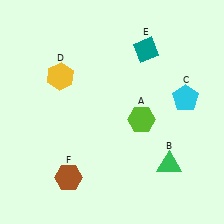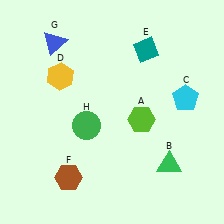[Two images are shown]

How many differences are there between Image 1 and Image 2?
There are 2 differences between the two images.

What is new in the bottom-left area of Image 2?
A green circle (H) was added in the bottom-left area of Image 2.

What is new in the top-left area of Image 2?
A blue triangle (G) was added in the top-left area of Image 2.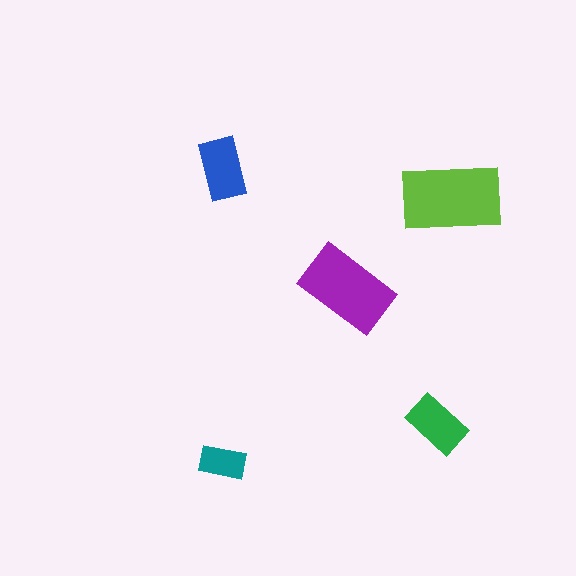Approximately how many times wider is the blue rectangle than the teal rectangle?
About 1.5 times wider.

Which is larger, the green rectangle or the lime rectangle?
The lime one.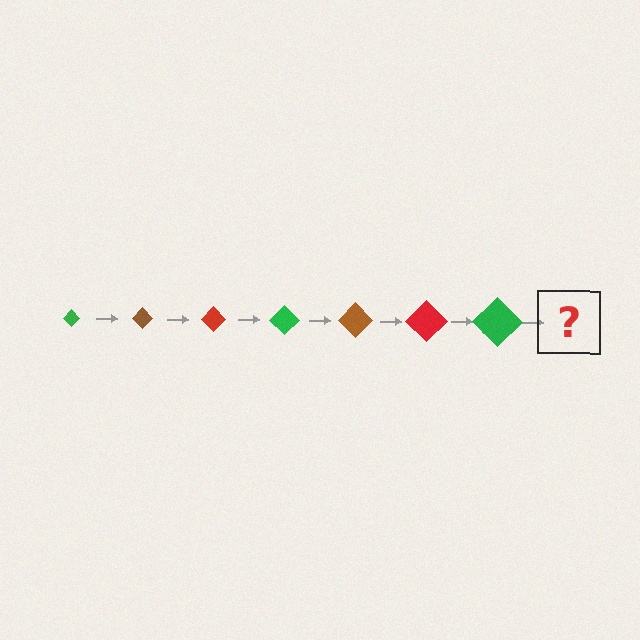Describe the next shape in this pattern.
It should be a brown diamond, larger than the previous one.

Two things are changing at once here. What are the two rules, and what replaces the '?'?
The two rules are that the diamond grows larger each step and the color cycles through green, brown, and red. The '?' should be a brown diamond, larger than the previous one.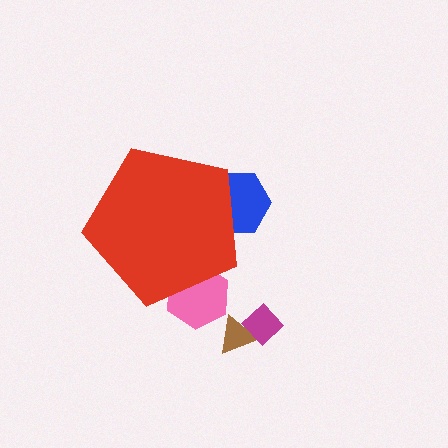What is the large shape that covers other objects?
A red pentagon.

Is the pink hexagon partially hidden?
Yes, the pink hexagon is partially hidden behind the red pentagon.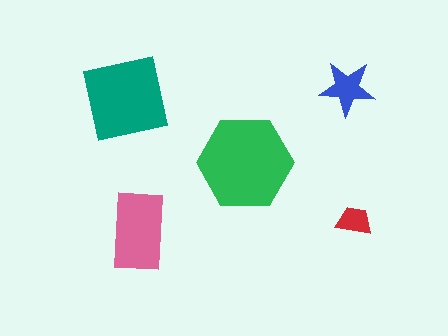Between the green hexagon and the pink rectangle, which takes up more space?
The green hexagon.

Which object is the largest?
The green hexagon.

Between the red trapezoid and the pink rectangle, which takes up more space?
The pink rectangle.